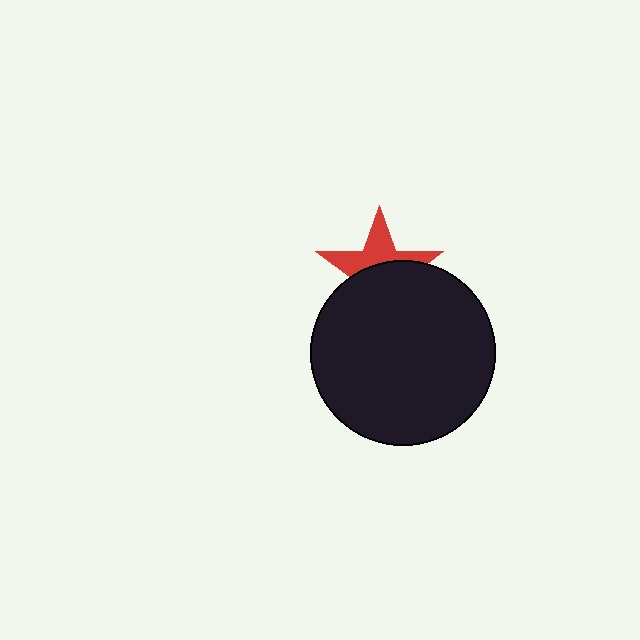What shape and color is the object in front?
The object in front is a black circle.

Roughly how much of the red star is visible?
A small part of it is visible (roughly 43%).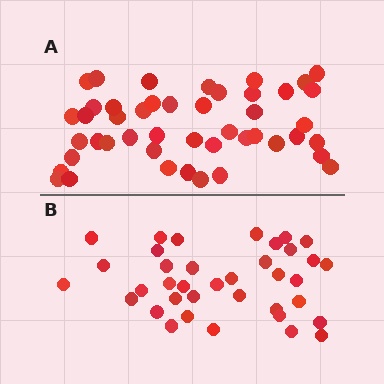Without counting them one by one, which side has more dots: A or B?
Region A (the top region) has more dots.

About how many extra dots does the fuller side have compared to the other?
Region A has roughly 8 or so more dots than region B.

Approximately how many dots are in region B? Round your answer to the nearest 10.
About 40 dots. (The exact count is 37, which rounds to 40.)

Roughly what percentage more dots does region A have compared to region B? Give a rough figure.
About 25% more.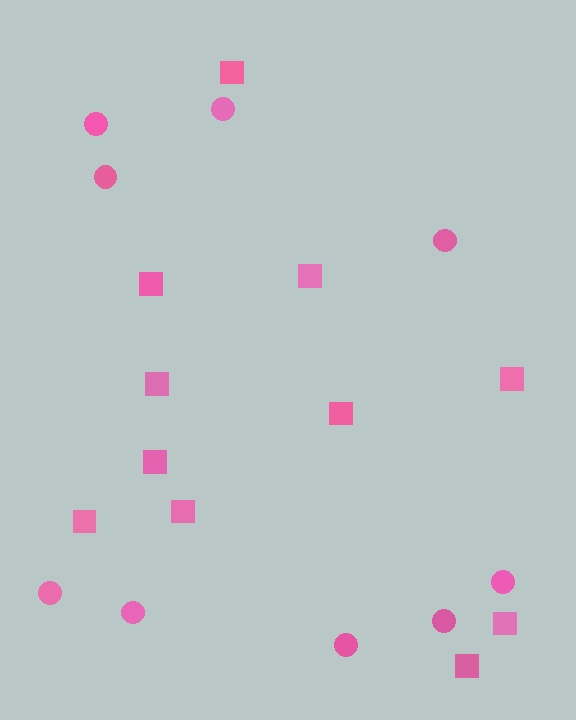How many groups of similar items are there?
There are 2 groups: one group of squares (11) and one group of circles (9).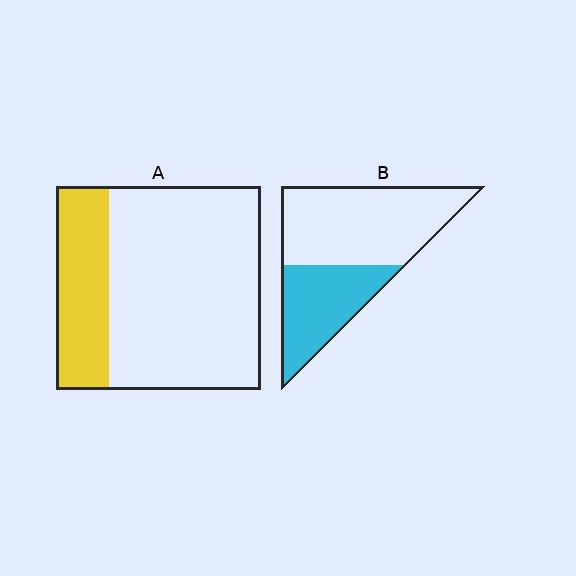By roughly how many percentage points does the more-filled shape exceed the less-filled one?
By roughly 10 percentage points (B over A).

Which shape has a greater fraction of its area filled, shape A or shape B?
Shape B.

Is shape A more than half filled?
No.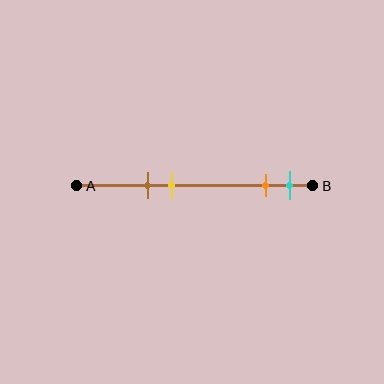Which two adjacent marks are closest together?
The orange and cyan marks are the closest adjacent pair.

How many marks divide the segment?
There are 4 marks dividing the segment.